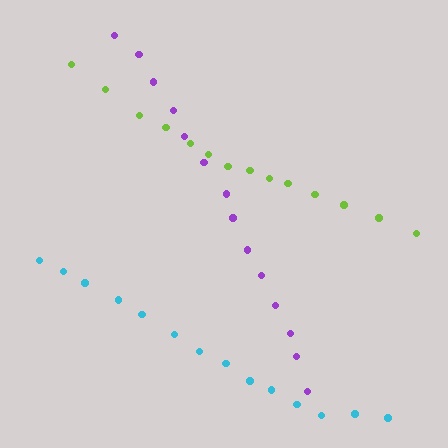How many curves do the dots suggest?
There are 3 distinct paths.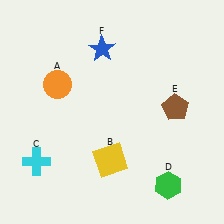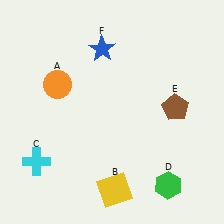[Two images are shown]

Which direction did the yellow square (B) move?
The yellow square (B) moved down.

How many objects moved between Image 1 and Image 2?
1 object moved between the two images.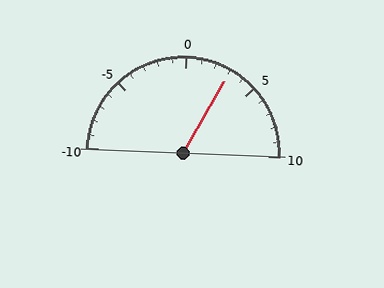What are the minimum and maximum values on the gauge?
The gauge ranges from -10 to 10.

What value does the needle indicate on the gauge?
The needle indicates approximately 3.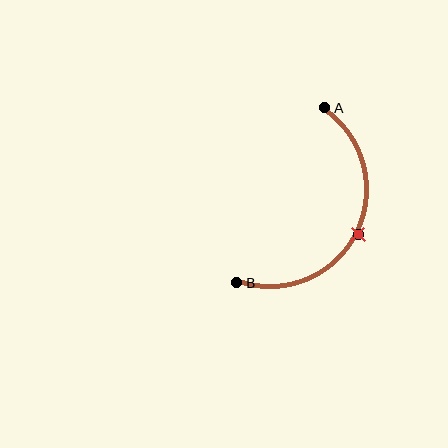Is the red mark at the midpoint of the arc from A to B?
Yes. The red mark lies on the arc at equal arc-length from both A and B — it is the arc midpoint.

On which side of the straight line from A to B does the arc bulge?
The arc bulges to the right of the straight line connecting A and B.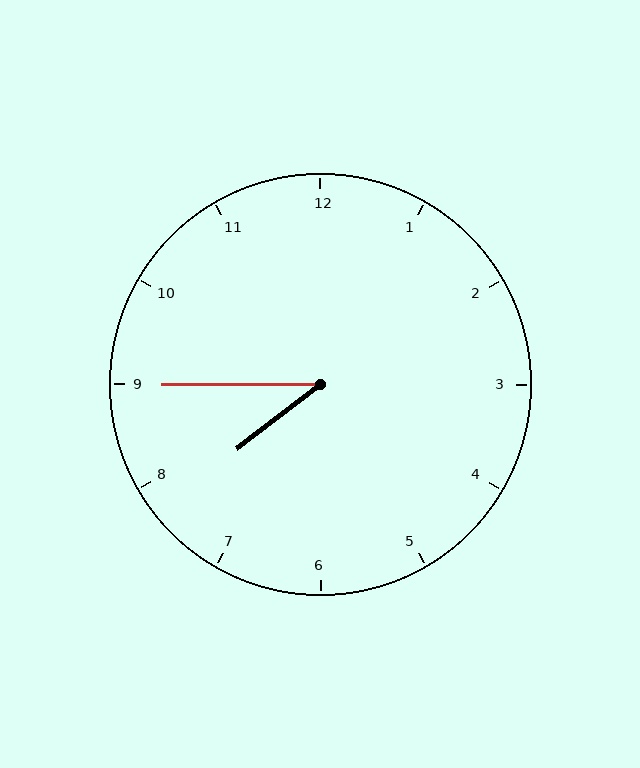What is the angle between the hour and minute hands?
Approximately 38 degrees.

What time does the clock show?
7:45.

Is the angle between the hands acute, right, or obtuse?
It is acute.